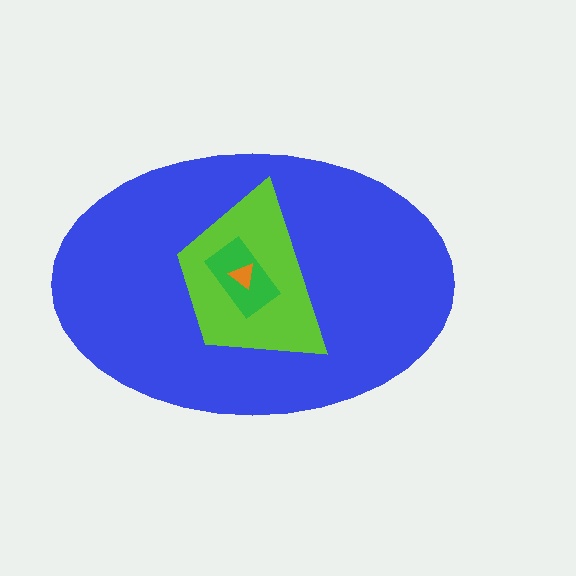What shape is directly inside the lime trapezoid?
The green rectangle.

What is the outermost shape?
The blue ellipse.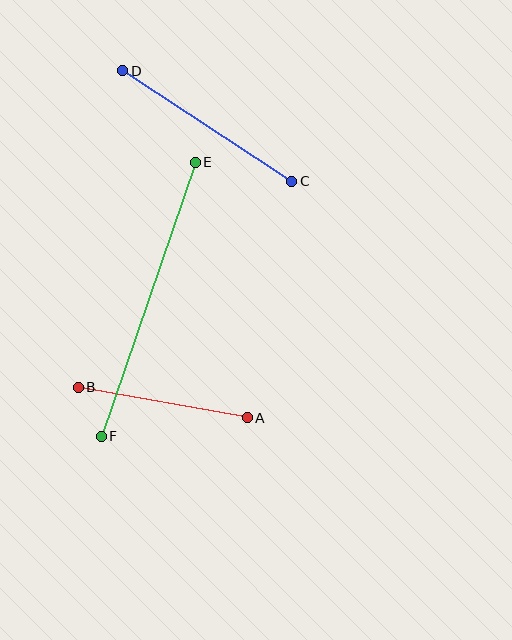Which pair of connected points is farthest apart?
Points E and F are farthest apart.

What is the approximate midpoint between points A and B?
The midpoint is at approximately (163, 402) pixels.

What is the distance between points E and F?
The distance is approximately 289 pixels.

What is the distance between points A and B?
The distance is approximately 172 pixels.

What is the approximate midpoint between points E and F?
The midpoint is at approximately (148, 299) pixels.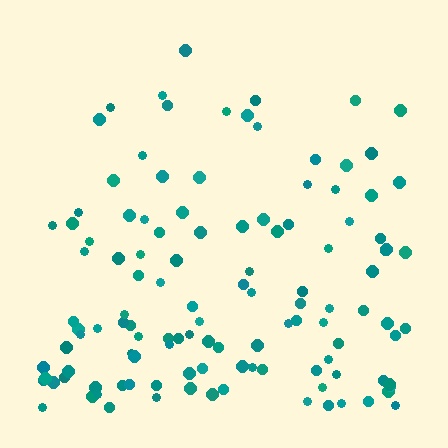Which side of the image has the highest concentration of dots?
The bottom.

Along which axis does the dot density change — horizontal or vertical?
Vertical.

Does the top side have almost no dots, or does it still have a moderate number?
Still a moderate number, just noticeably fewer than the bottom.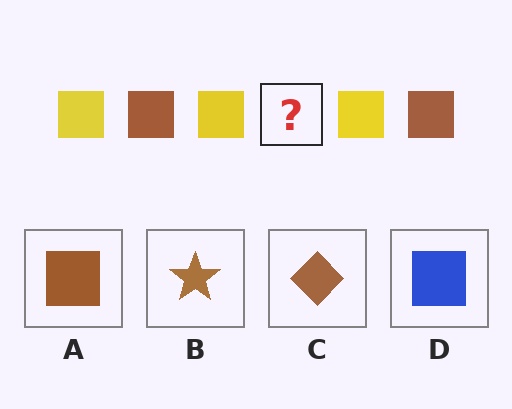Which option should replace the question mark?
Option A.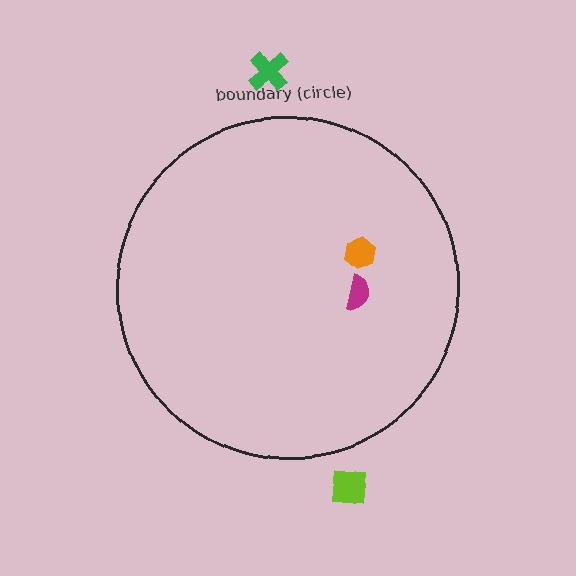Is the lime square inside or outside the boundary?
Outside.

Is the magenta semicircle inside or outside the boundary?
Inside.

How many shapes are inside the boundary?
2 inside, 2 outside.